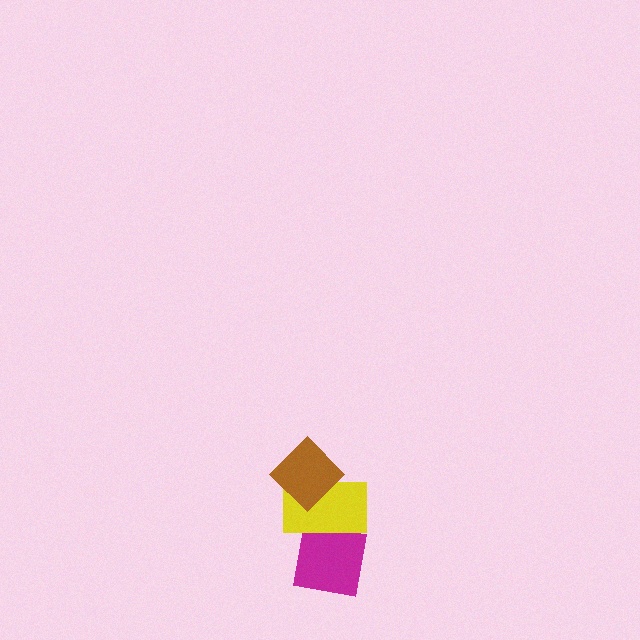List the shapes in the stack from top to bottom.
From top to bottom: the brown diamond, the yellow rectangle, the magenta square.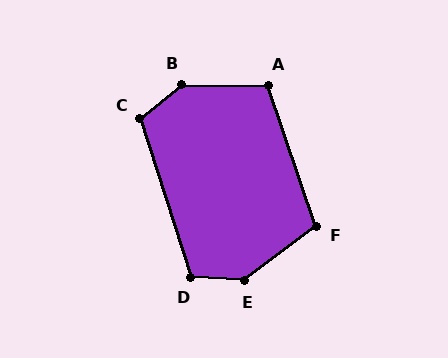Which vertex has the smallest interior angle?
F, at approximately 108 degrees.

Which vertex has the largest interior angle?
B, at approximately 140 degrees.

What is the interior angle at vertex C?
Approximately 112 degrees (obtuse).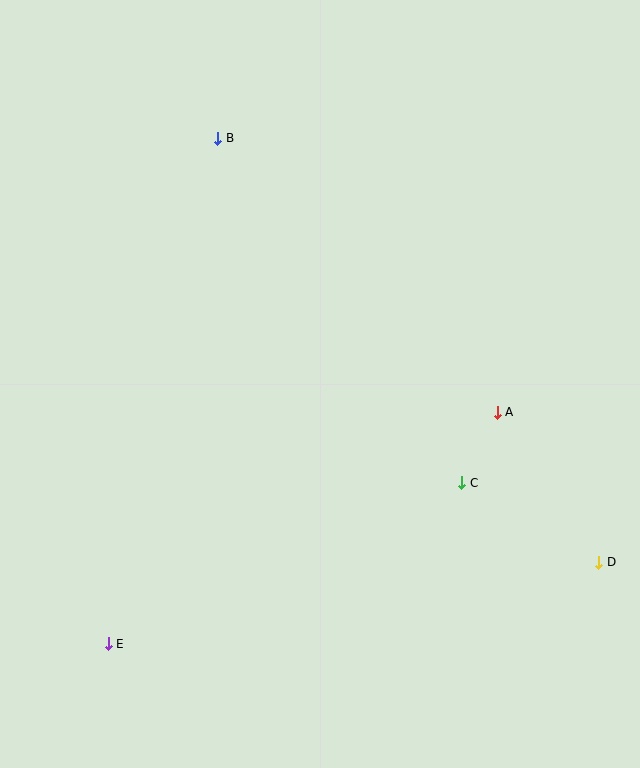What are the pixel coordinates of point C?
Point C is at (461, 483).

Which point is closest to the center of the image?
Point C at (461, 483) is closest to the center.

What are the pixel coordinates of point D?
Point D is at (599, 562).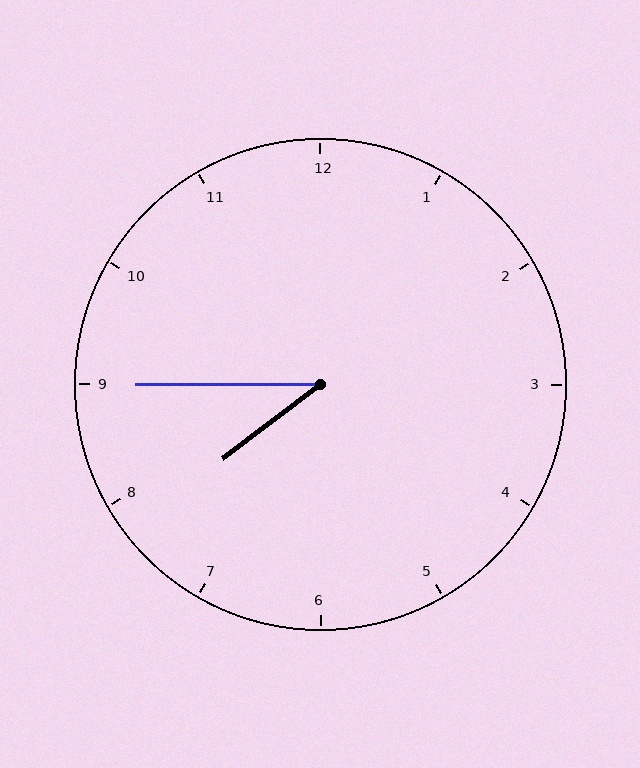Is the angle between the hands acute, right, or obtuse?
It is acute.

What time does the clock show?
7:45.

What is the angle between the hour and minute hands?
Approximately 38 degrees.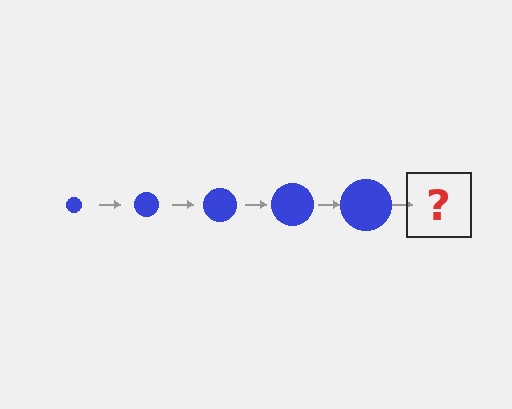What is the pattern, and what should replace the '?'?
The pattern is that the circle gets progressively larger each step. The '?' should be a blue circle, larger than the previous one.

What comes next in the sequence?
The next element should be a blue circle, larger than the previous one.